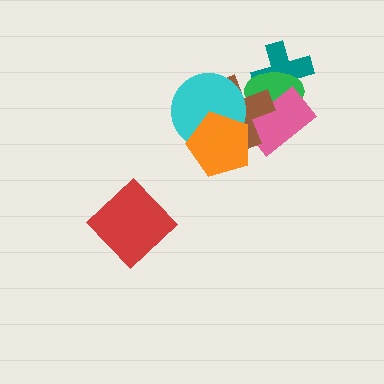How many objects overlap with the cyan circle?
2 objects overlap with the cyan circle.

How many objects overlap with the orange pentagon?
2 objects overlap with the orange pentagon.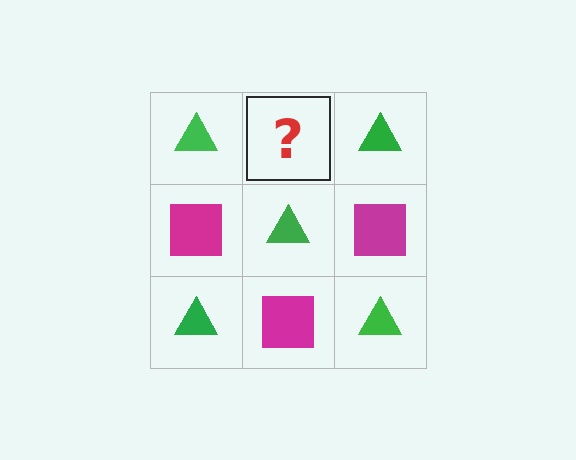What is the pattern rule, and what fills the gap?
The rule is that it alternates green triangle and magenta square in a checkerboard pattern. The gap should be filled with a magenta square.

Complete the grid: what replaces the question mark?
The question mark should be replaced with a magenta square.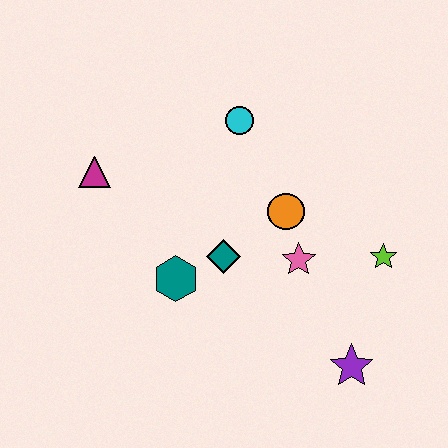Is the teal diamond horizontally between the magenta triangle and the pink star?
Yes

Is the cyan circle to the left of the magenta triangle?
No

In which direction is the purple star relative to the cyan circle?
The purple star is below the cyan circle.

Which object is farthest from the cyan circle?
The purple star is farthest from the cyan circle.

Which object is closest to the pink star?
The orange circle is closest to the pink star.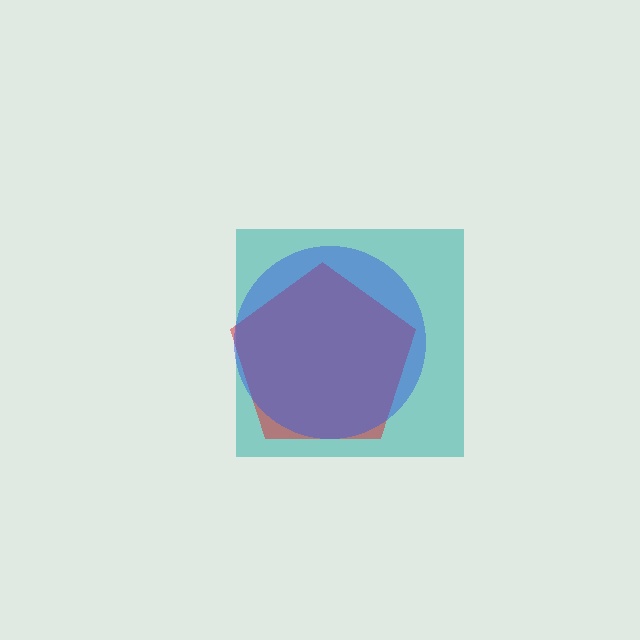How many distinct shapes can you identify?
There are 3 distinct shapes: a teal square, a red pentagon, a blue circle.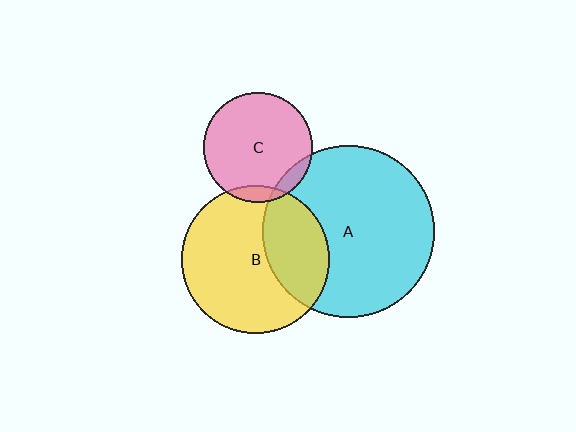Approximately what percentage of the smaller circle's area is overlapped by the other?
Approximately 5%.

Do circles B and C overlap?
Yes.